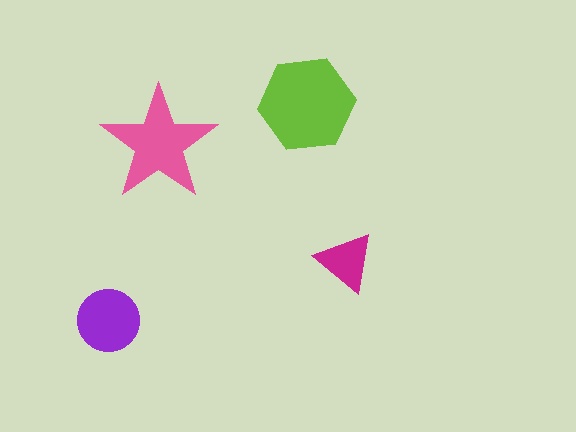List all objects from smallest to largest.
The magenta triangle, the purple circle, the pink star, the lime hexagon.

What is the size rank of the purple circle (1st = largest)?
3rd.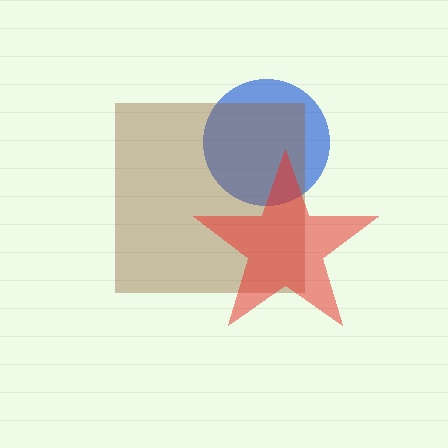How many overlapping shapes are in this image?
There are 3 overlapping shapes in the image.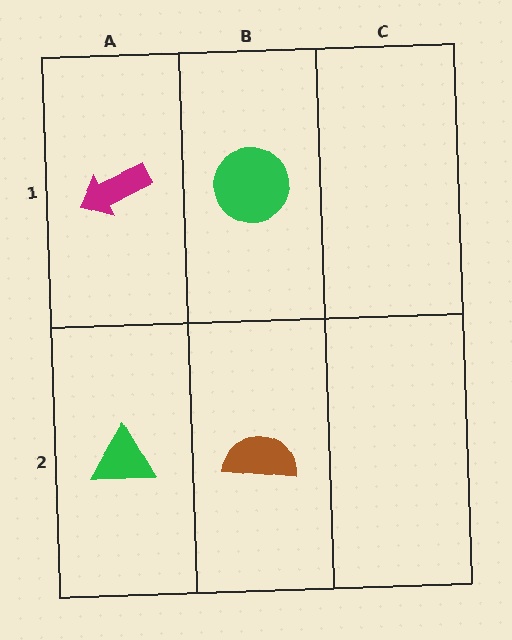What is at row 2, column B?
A brown semicircle.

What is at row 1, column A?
A magenta arrow.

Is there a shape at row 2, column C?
No, that cell is empty.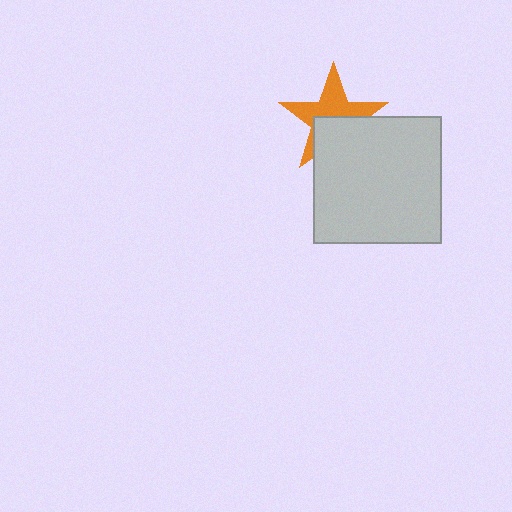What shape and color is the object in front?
The object in front is a light gray square.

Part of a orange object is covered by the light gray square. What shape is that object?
It is a star.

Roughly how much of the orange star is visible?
About half of it is visible (roughly 56%).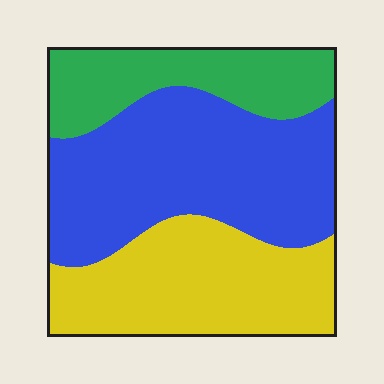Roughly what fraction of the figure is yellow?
Yellow takes up about one third (1/3) of the figure.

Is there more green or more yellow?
Yellow.